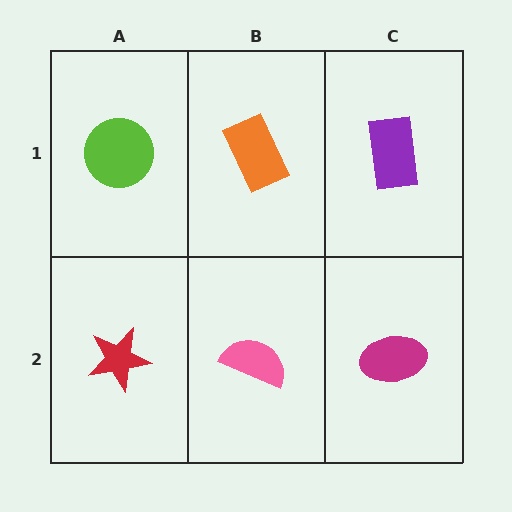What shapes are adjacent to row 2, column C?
A purple rectangle (row 1, column C), a pink semicircle (row 2, column B).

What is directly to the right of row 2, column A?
A pink semicircle.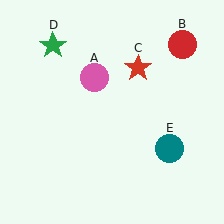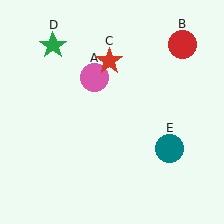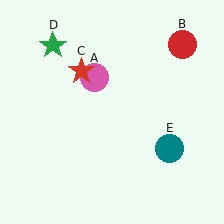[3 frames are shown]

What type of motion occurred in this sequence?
The red star (object C) rotated counterclockwise around the center of the scene.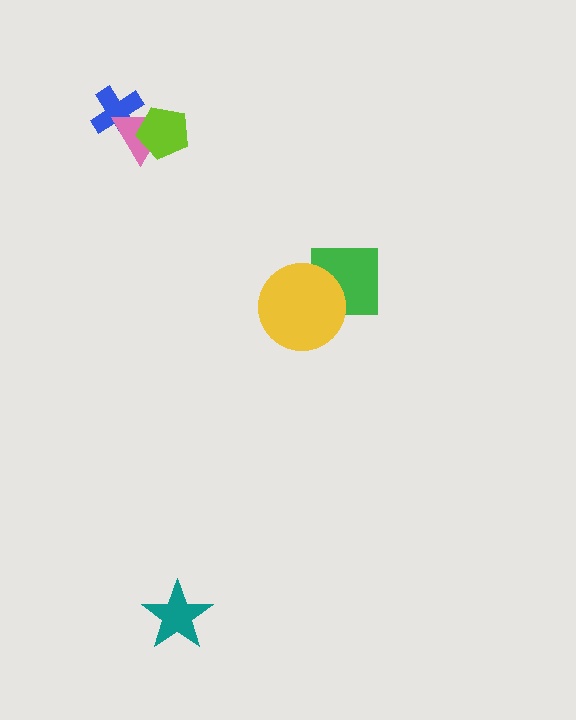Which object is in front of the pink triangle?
The lime pentagon is in front of the pink triangle.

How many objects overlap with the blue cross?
1 object overlaps with the blue cross.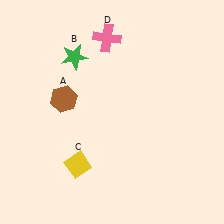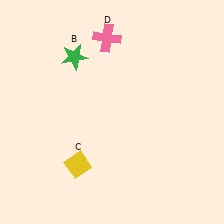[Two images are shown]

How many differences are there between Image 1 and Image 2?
There is 1 difference between the two images.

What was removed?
The brown hexagon (A) was removed in Image 2.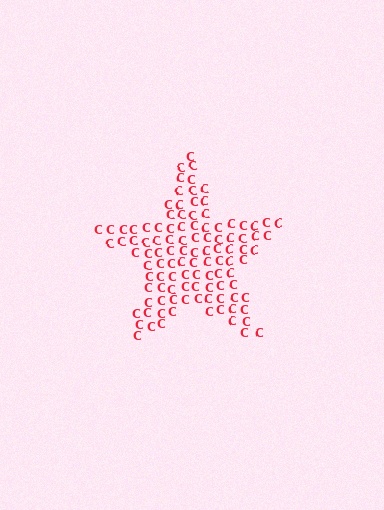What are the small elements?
The small elements are letter C's.